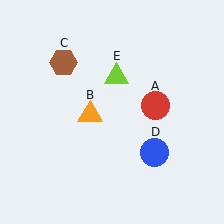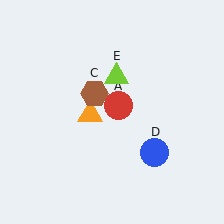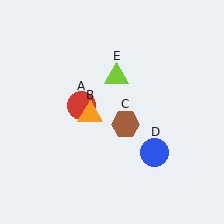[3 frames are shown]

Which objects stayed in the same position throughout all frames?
Orange triangle (object B) and blue circle (object D) and lime triangle (object E) remained stationary.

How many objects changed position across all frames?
2 objects changed position: red circle (object A), brown hexagon (object C).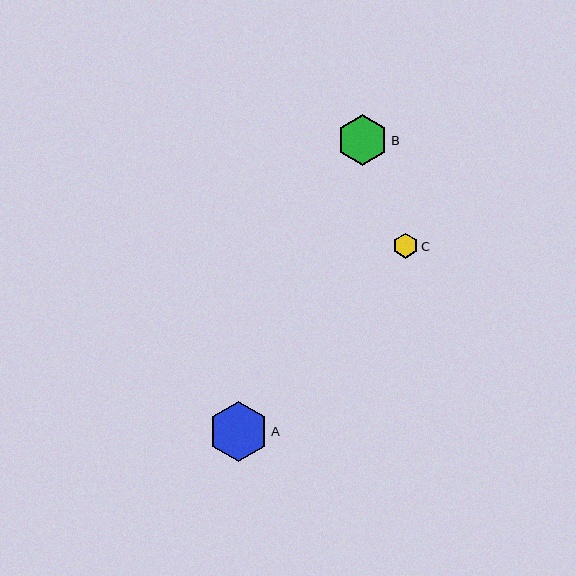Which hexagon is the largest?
Hexagon A is the largest with a size of approximately 59 pixels.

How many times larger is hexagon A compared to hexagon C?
Hexagon A is approximately 2.4 times the size of hexagon C.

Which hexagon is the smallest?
Hexagon C is the smallest with a size of approximately 25 pixels.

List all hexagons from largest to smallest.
From largest to smallest: A, B, C.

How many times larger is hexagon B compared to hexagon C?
Hexagon B is approximately 2.0 times the size of hexagon C.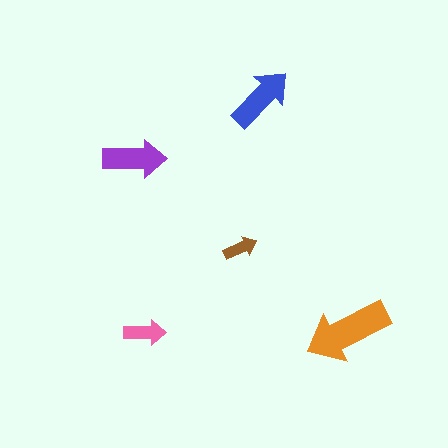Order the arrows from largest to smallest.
the orange one, the blue one, the purple one, the pink one, the brown one.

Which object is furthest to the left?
The purple arrow is leftmost.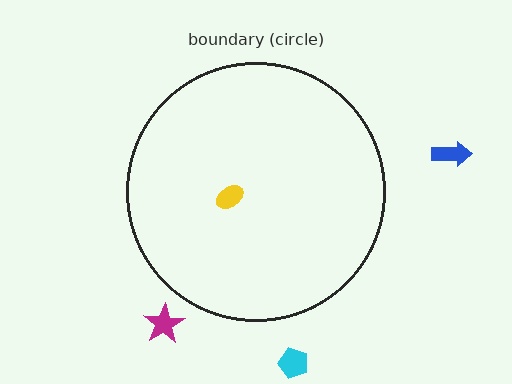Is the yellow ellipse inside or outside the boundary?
Inside.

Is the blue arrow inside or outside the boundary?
Outside.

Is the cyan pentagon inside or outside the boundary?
Outside.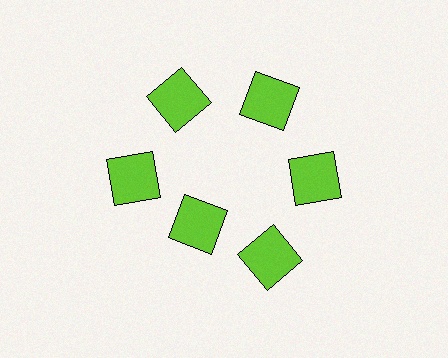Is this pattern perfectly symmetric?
No. The 6 lime squares are arranged in a ring, but one element near the 7 o'clock position is pulled inward toward the center, breaking the 6-fold rotational symmetry.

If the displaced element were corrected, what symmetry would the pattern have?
It would have 6-fold rotational symmetry — the pattern would map onto itself every 60 degrees.